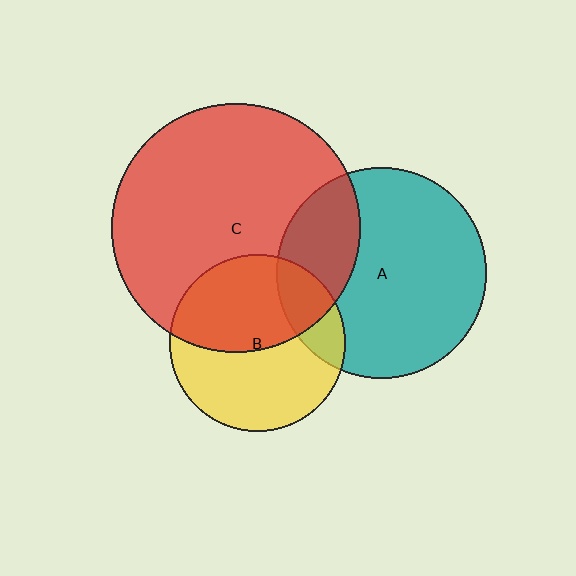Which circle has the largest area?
Circle C (red).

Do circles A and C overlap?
Yes.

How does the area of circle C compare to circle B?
Approximately 2.0 times.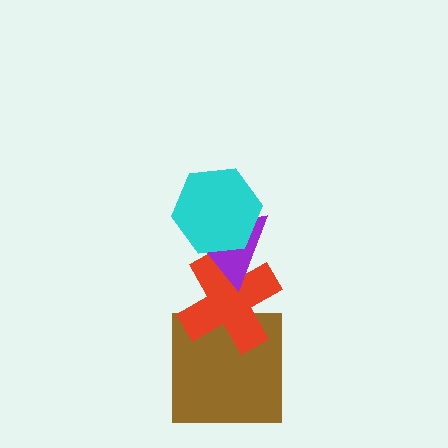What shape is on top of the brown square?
The red cross is on top of the brown square.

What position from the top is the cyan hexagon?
The cyan hexagon is 1st from the top.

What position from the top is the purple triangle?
The purple triangle is 2nd from the top.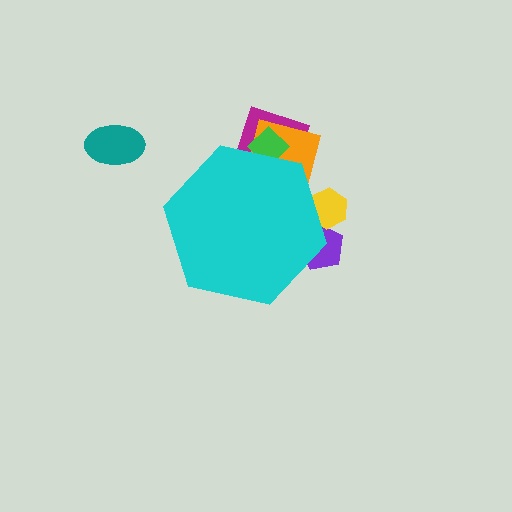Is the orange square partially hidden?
Yes, the orange square is partially hidden behind the cyan hexagon.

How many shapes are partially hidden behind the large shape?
5 shapes are partially hidden.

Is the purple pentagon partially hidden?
Yes, the purple pentagon is partially hidden behind the cyan hexagon.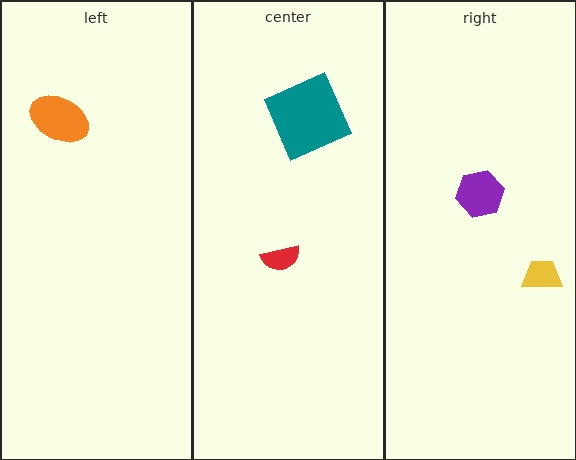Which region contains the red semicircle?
The center region.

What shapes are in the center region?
The red semicircle, the teal square.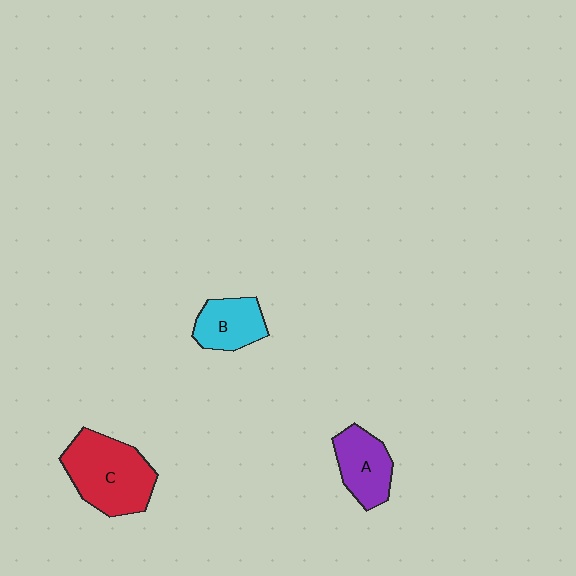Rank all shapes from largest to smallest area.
From largest to smallest: C (red), A (purple), B (cyan).